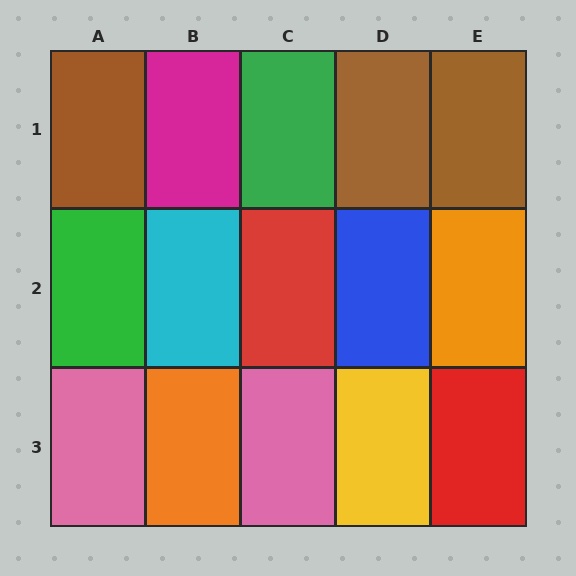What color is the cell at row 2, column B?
Cyan.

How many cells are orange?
2 cells are orange.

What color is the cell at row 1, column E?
Brown.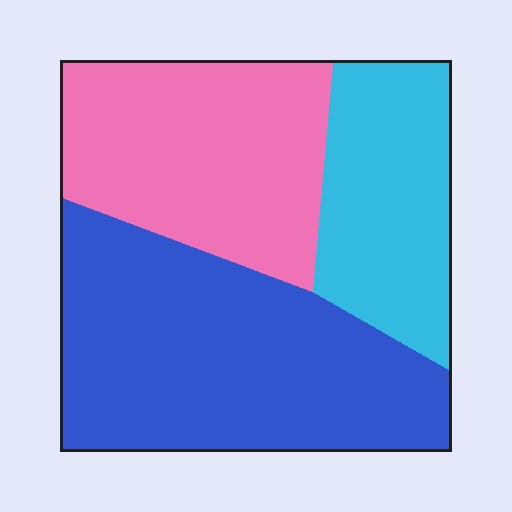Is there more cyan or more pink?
Pink.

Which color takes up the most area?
Blue, at roughly 45%.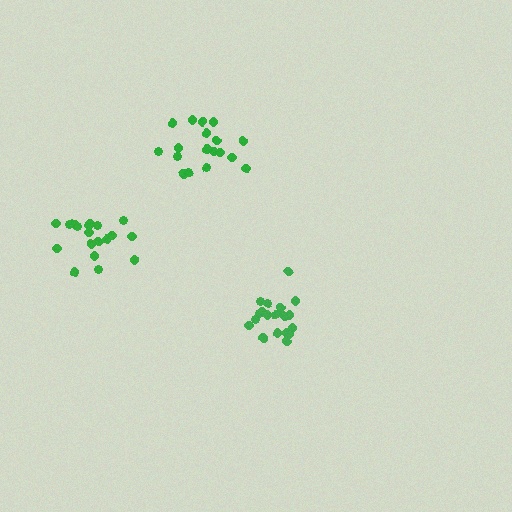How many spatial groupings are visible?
There are 3 spatial groupings.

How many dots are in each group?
Group 1: 21 dots, Group 2: 20 dots, Group 3: 18 dots (59 total).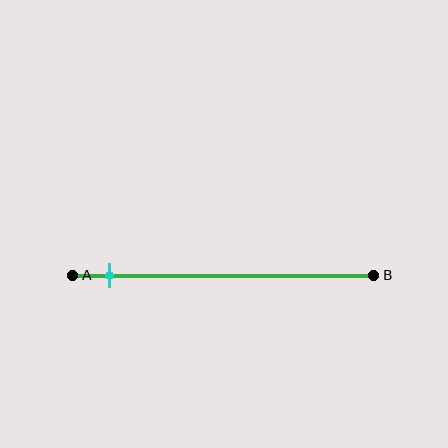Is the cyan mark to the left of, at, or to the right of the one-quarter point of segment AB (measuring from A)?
The cyan mark is to the left of the one-quarter point of segment AB.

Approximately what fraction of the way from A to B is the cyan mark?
The cyan mark is approximately 10% of the way from A to B.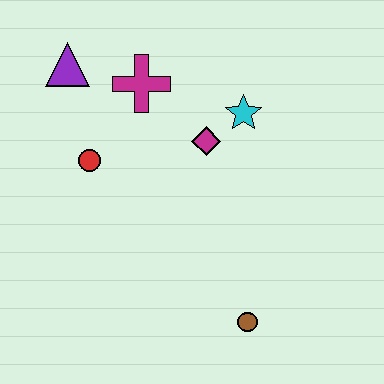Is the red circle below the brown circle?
No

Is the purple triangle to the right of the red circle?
No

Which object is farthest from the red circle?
The brown circle is farthest from the red circle.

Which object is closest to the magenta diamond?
The cyan star is closest to the magenta diamond.